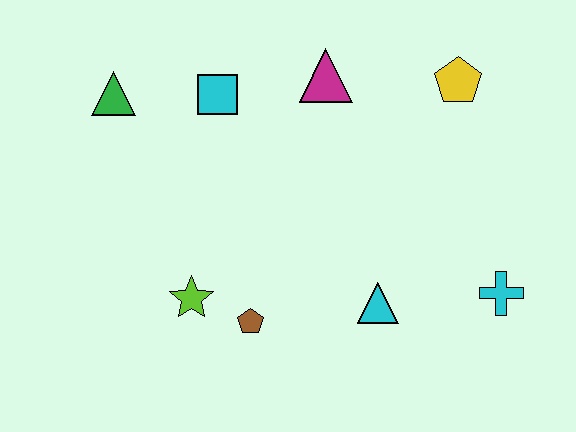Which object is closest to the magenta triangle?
The cyan square is closest to the magenta triangle.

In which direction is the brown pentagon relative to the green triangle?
The brown pentagon is below the green triangle.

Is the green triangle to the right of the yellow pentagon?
No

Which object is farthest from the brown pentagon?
The yellow pentagon is farthest from the brown pentagon.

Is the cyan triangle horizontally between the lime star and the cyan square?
No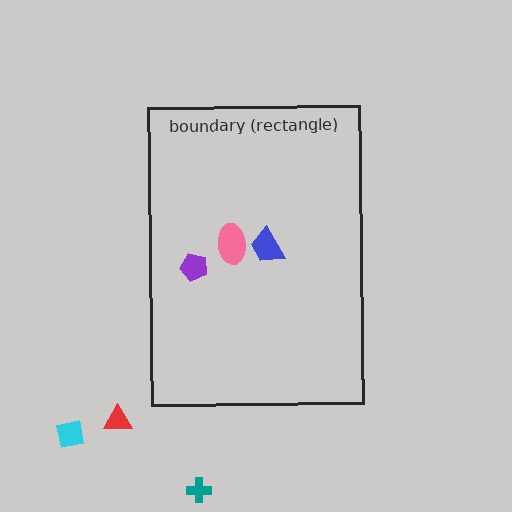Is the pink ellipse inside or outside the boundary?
Inside.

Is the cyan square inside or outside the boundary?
Outside.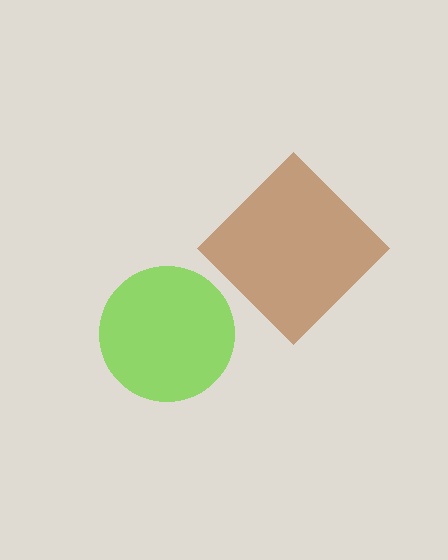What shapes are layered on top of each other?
The layered shapes are: a lime circle, a brown diamond.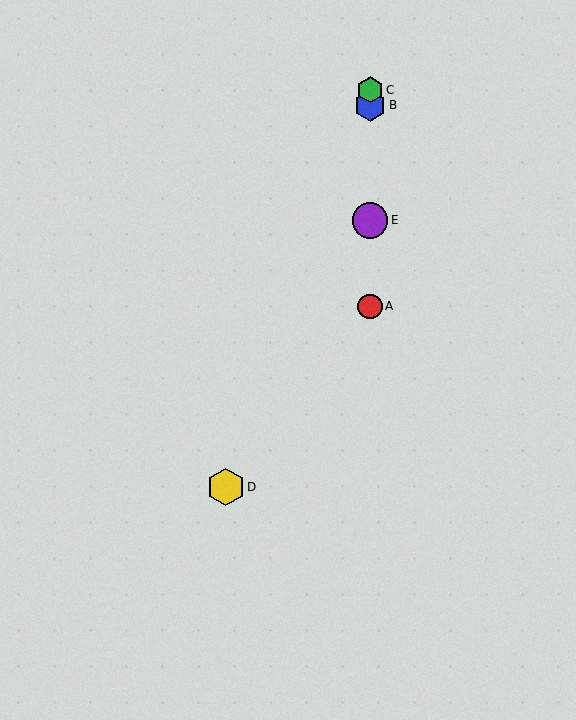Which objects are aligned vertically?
Objects A, B, C, E are aligned vertically.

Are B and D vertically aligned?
No, B is at x≈370 and D is at x≈226.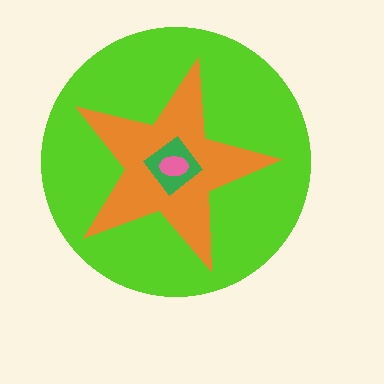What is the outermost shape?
The lime circle.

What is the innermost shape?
The pink ellipse.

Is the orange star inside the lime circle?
Yes.